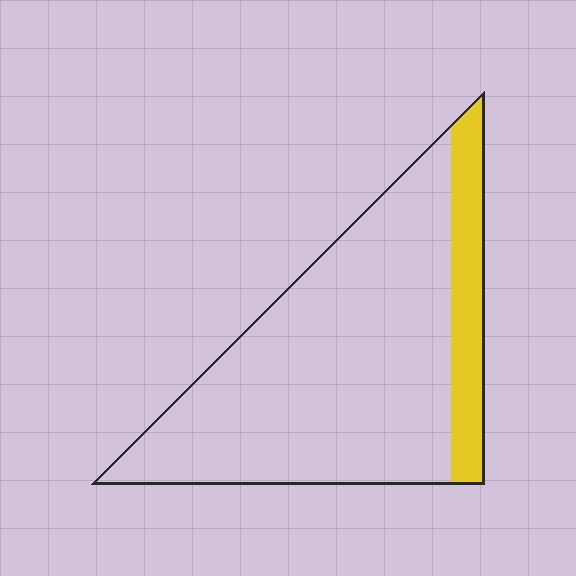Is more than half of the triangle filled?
No.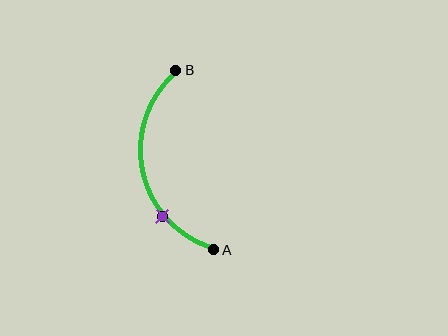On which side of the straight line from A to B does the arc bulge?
The arc bulges to the left of the straight line connecting A and B.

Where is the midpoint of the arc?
The arc midpoint is the point on the curve farthest from the straight line joining A and B. It sits to the left of that line.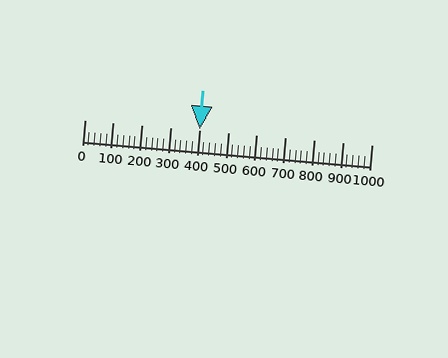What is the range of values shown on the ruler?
The ruler shows values from 0 to 1000.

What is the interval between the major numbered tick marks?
The major tick marks are spaced 100 units apart.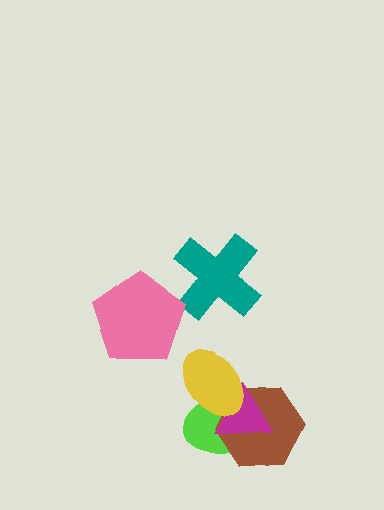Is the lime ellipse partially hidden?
Yes, it is partially covered by another shape.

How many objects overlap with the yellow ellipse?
3 objects overlap with the yellow ellipse.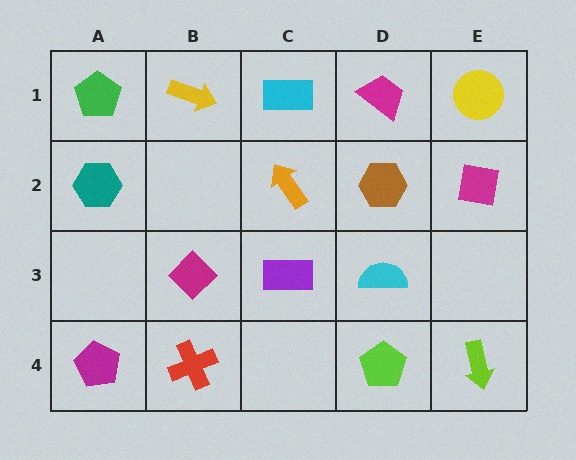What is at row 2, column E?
A magenta square.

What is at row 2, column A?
A teal hexagon.